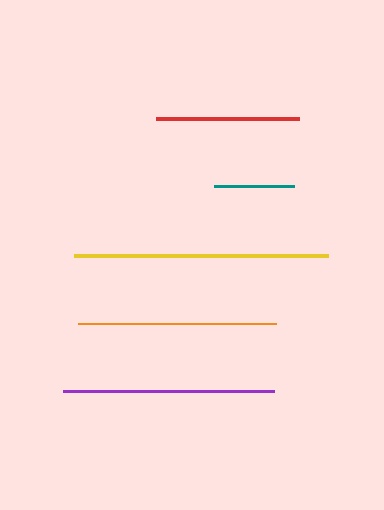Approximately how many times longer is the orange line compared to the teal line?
The orange line is approximately 2.5 times the length of the teal line.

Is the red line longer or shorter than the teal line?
The red line is longer than the teal line.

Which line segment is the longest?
The yellow line is the longest at approximately 254 pixels.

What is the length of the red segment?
The red segment is approximately 143 pixels long.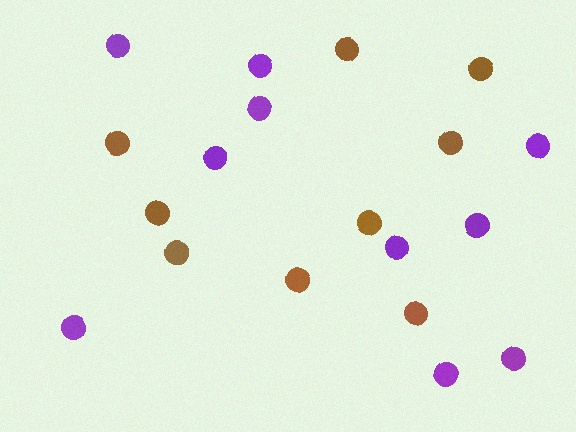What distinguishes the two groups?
There are 2 groups: one group of brown circles (9) and one group of purple circles (10).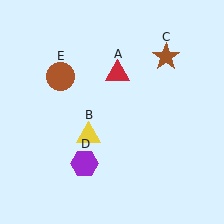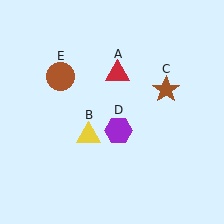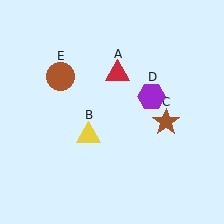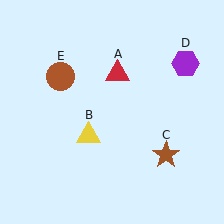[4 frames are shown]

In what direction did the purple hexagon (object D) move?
The purple hexagon (object D) moved up and to the right.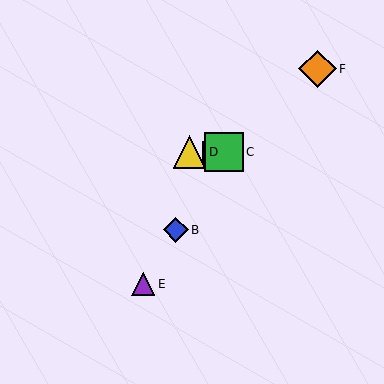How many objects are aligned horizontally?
3 objects (A, C, D) are aligned horizontally.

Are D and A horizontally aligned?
Yes, both are at y≈152.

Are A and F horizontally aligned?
No, A is at y≈152 and F is at y≈69.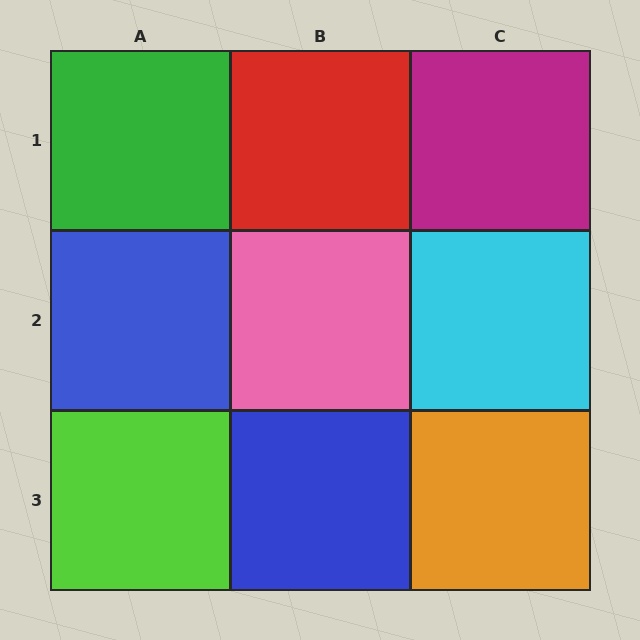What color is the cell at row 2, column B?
Pink.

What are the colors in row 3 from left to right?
Lime, blue, orange.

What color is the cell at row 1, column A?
Green.